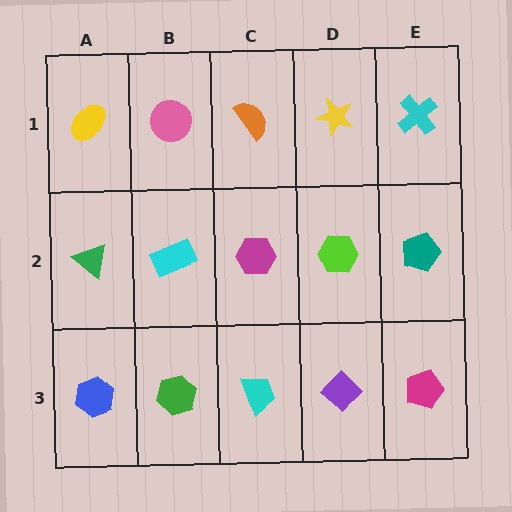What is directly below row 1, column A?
A green triangle.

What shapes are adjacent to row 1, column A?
A green triangle (row 2, column A), a pink circle (row 1, column B).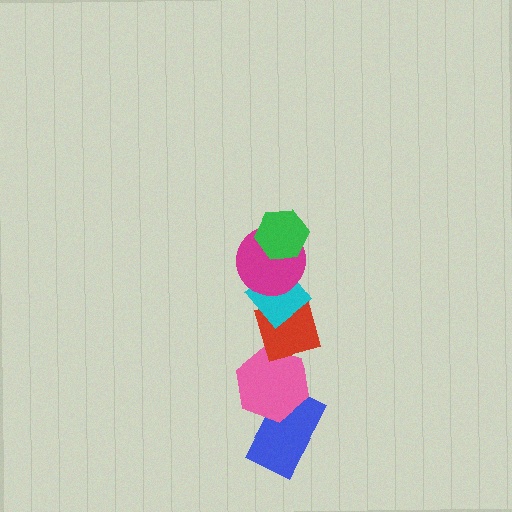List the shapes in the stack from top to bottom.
From top to bottom: the green hexagon, the magenta circle, the cyan diamond, the red diamond, the pink hexagon, the blue rectangle.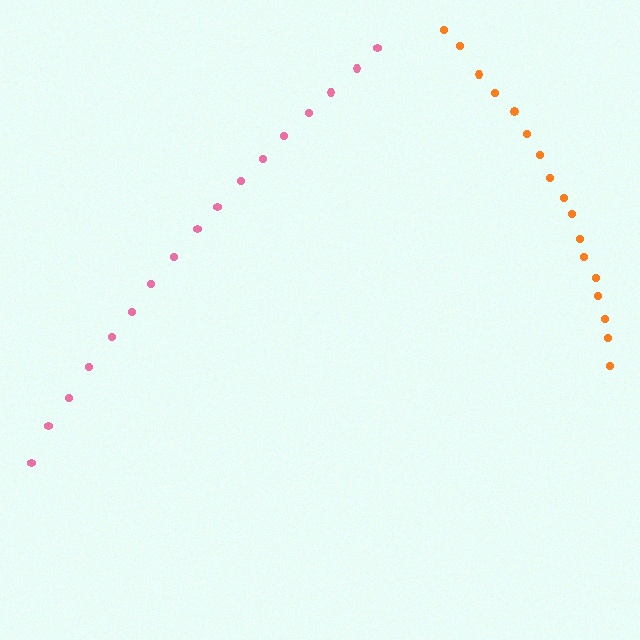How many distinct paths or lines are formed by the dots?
There are 2 distinct paths.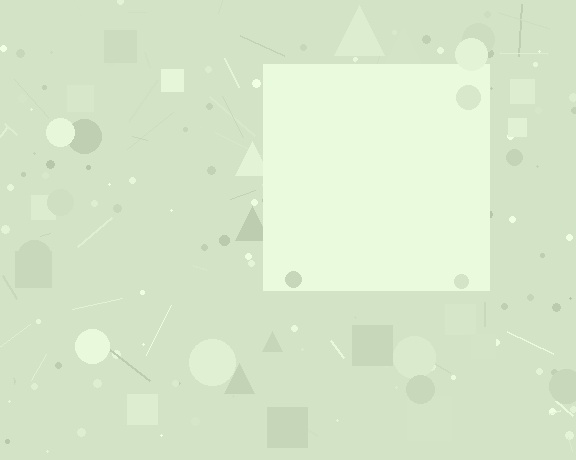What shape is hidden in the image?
A square is hidden in the image.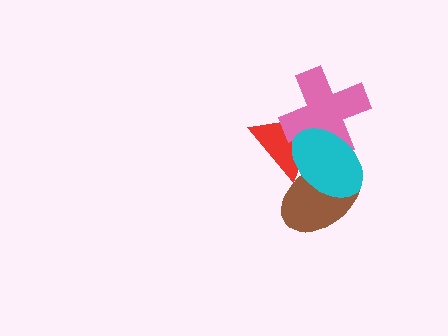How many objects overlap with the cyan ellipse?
3 objects overlap with the cyan ellipse.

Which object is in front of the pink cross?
The cyan ellipse is in front of the pink cross.